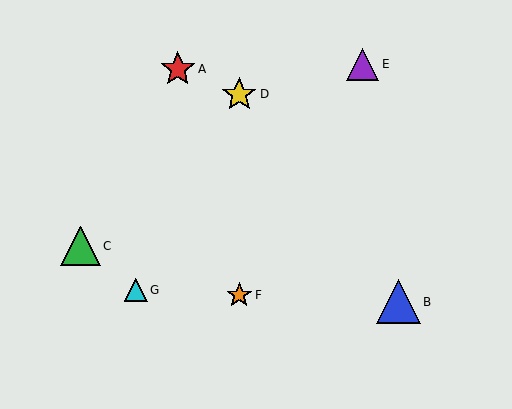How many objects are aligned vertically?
2 objects (D, F) are aligned vertically.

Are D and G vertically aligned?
No, D is at x≈239 and G is at x≈136.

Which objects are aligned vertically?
Objects D, F are aligned vertically.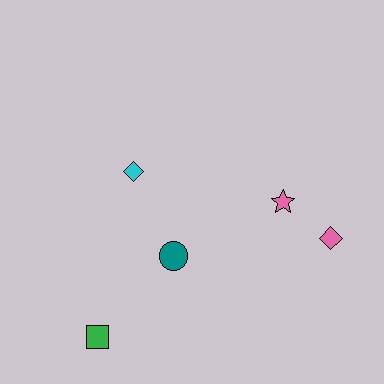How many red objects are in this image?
There are no red objects.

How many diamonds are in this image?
There are 2 diamonds.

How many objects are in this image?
There are 5 objects.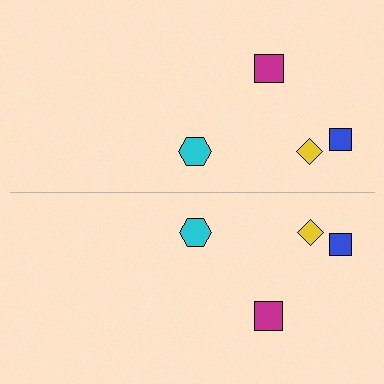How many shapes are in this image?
There are 8 shapes in this image.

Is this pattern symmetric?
Yes, this pattern has bilateral (reflection) symmetry.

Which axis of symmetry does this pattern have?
The pattern has a horizontal axis of symmetry running through the center of the image.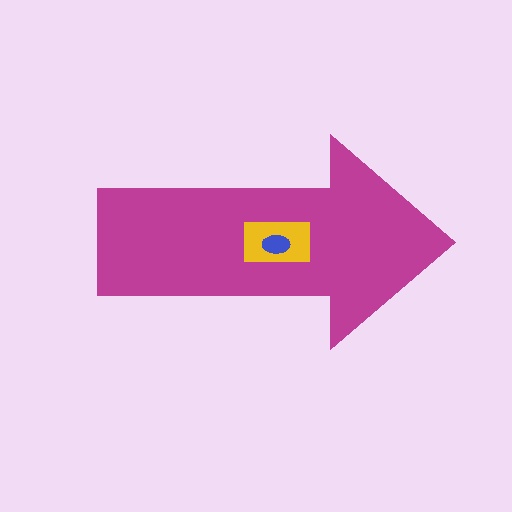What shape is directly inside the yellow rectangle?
The blue ellipse.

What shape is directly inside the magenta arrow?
The yellow rectangle.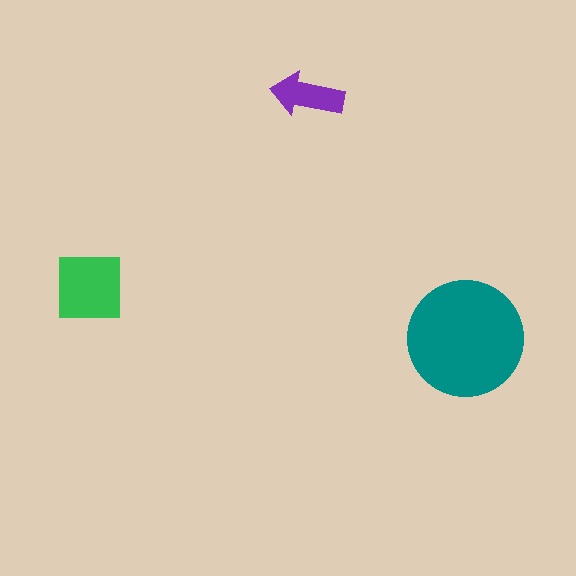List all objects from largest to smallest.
The teal circle, the green square, the purple arrow.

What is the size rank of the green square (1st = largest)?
2nd.